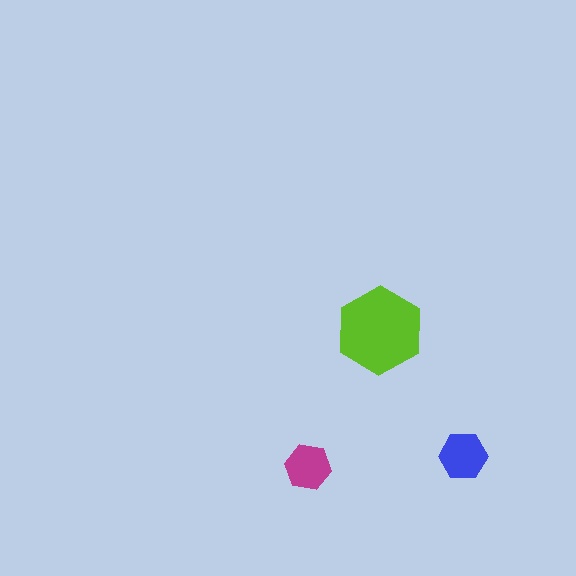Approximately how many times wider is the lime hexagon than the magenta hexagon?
About 2 times wider.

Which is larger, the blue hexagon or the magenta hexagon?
The blue one.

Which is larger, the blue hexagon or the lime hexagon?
The lime one.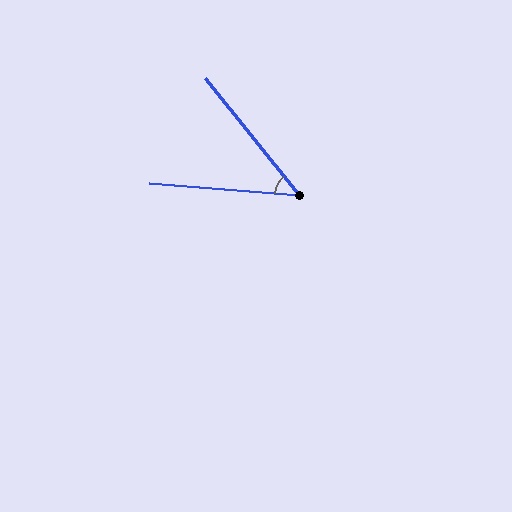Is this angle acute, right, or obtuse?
It is acute.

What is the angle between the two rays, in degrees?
Approximately 47 degrees.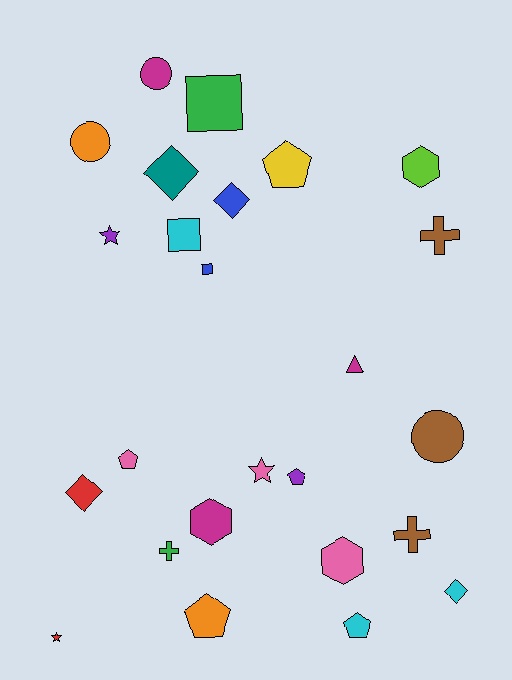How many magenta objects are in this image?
There are 3 magenta objects.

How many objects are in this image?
There are 25 objects.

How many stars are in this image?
There are 3 stars.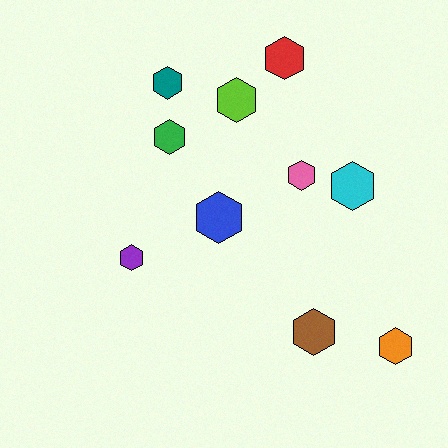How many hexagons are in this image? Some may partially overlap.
There are 10 hexagons.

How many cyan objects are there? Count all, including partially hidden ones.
There is 1 cyan object.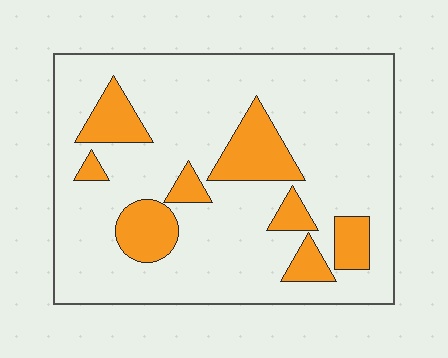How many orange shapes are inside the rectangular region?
8.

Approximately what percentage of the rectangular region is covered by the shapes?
Approximately 20%.